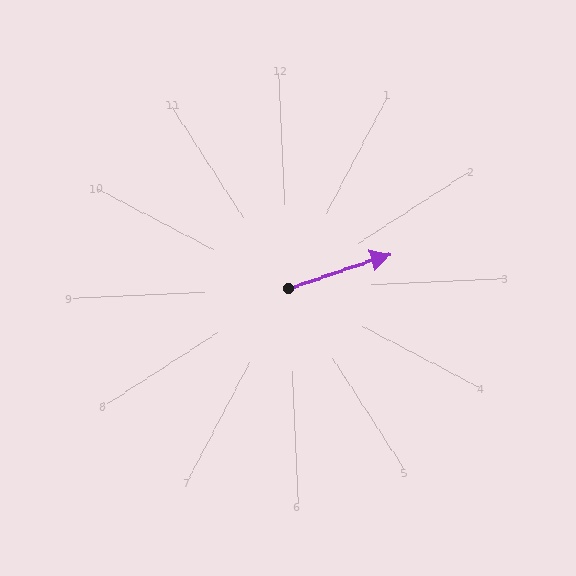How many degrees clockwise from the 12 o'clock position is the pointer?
Approximately 74 degrees.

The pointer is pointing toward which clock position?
Roughly 2 o'clock.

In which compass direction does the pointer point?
East.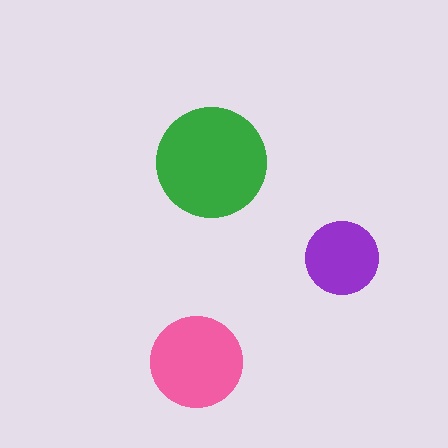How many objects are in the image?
There are 3 objects in the image.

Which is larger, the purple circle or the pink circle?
The pink one.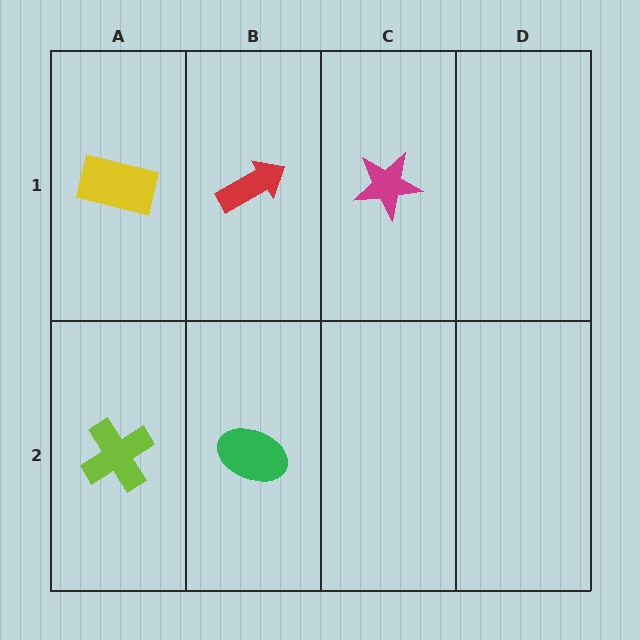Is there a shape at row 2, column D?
No, that cell is empty.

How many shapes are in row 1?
3 shapes.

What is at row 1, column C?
A magenta star.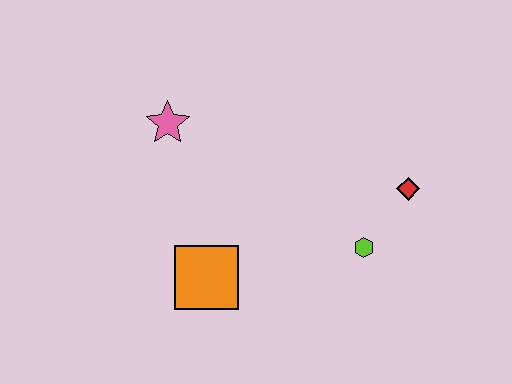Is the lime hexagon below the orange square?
No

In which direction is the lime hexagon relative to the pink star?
The lime hexagon is to the right of the pink star.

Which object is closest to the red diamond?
The lime hexagon is closest to the red diamond.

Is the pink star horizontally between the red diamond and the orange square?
No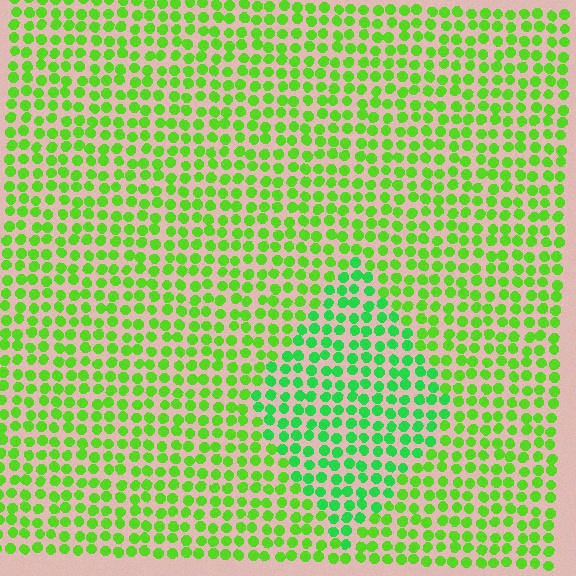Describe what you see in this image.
The image is filled with small lime elements in a uniform arrangement. A diamond-shaped region is visible where the elements are tinted to a slightly different hue, forming a subtle color boundary.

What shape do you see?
I see a diamond.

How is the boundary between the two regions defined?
The boundary is defined purely by a slight shift in hue (about 29 degrees). Spacing, size, and orientation are identical on both sides.